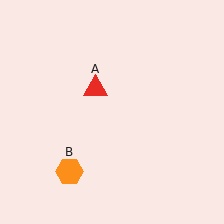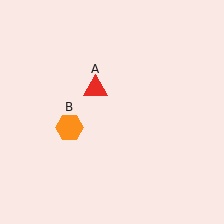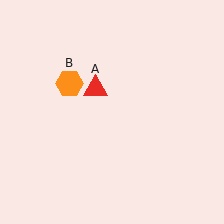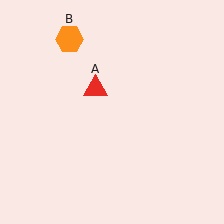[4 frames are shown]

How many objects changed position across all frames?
1 object changed position: orange hexagon (object B).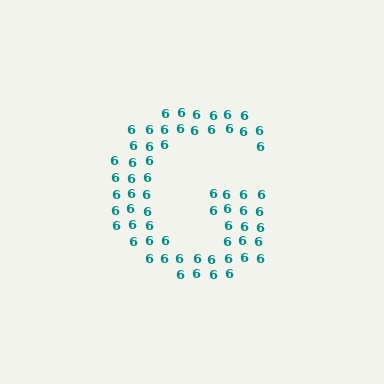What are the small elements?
The small elements are digit 6's.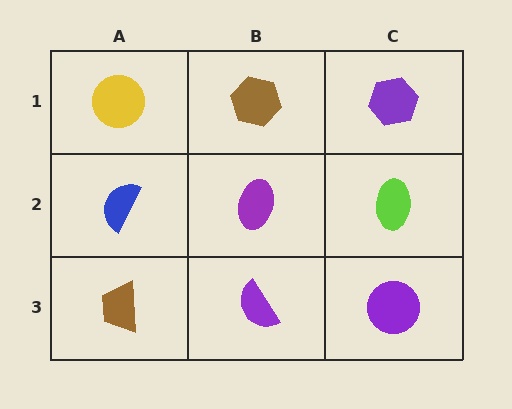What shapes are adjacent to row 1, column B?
A purple ellipse (row 2, column B), a yellow circle (row 1, column A), a purple hexagon (row 1, column C).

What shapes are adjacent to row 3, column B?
A purple ellipse (row 2, column B), a brown trapezoid (row 3, column A), a purple circle (row 3, column C).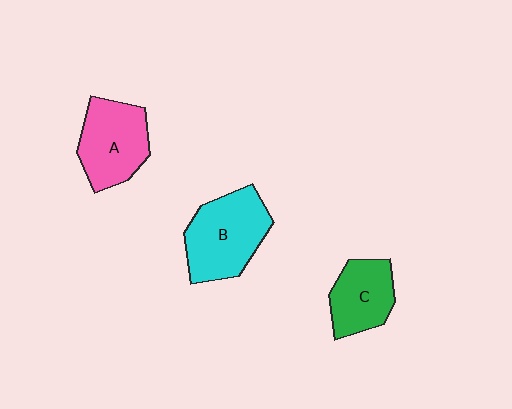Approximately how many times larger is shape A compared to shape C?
Approximately 1.3 times.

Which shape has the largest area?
Shape B (cyan).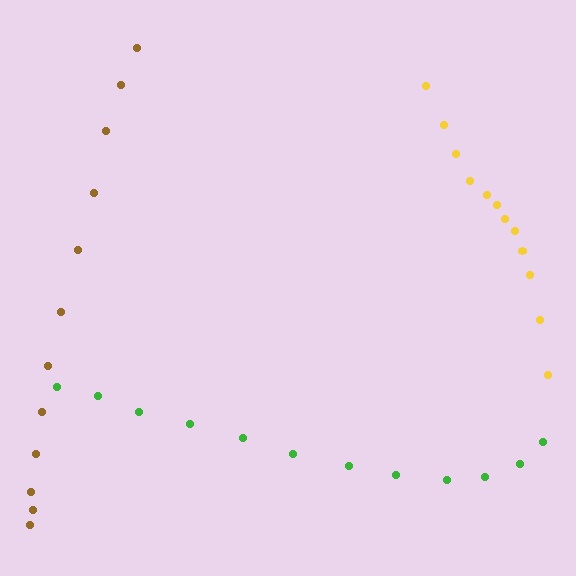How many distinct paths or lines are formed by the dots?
There are 3 distinct paths.